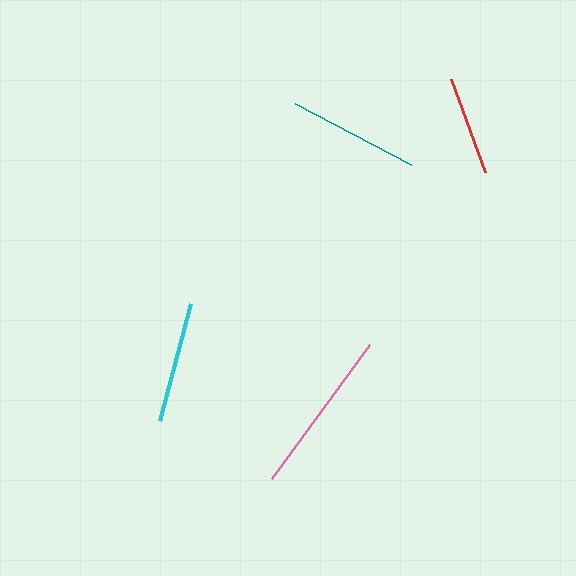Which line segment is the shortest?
The red line is the shortest at approximately 100 pixels.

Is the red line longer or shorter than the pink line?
The pink line is longer than the red line.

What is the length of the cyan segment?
The cyan segment is approximately 121 pixels long.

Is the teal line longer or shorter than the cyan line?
The teal line is longer than the cyan line.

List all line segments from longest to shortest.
From longest to shortest: pink, teal, cyan, red.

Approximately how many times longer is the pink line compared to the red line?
The pink line is approximately 1.7 times the length of the red line.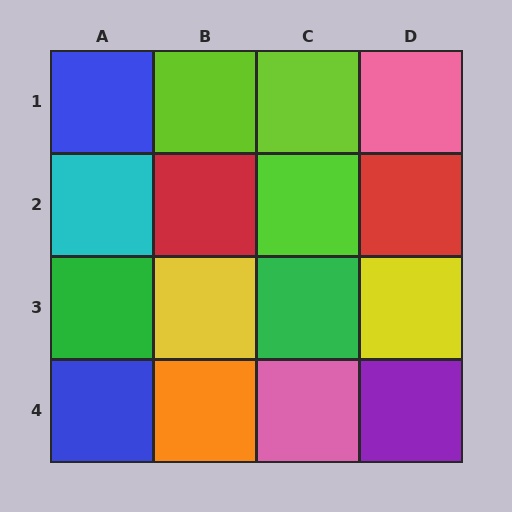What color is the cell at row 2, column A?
Cyan.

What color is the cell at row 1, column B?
Lime.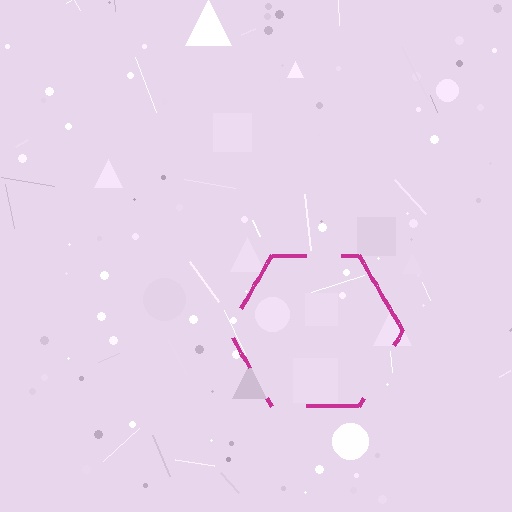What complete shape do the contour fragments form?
The contour fragments form a hexagon.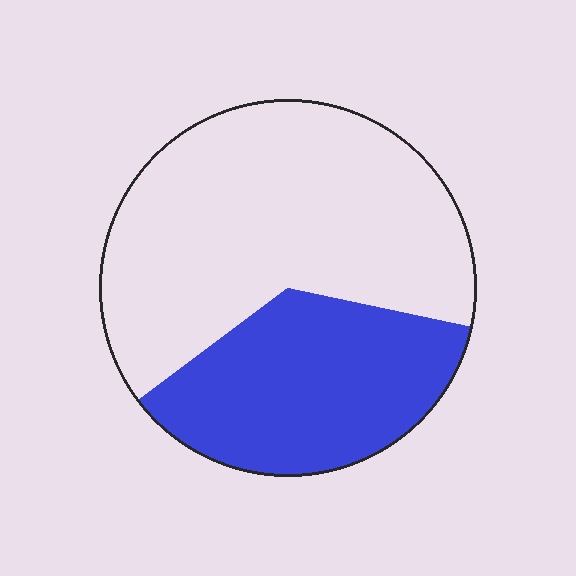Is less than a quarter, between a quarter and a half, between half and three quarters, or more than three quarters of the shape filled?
Between a quarter and a half.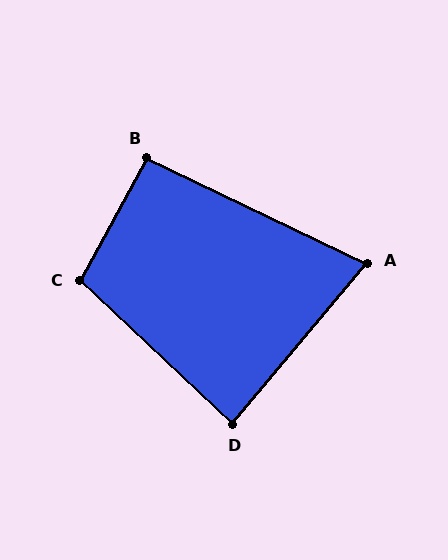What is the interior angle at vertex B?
Approximately 93 degrees (approximately right).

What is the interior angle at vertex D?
Approximately 87 degrees (approximately right).